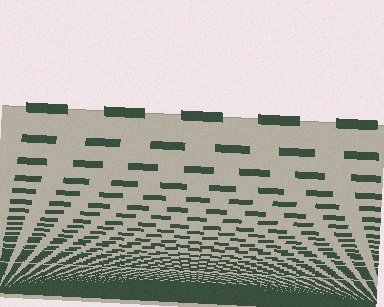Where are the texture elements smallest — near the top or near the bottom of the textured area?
Near the bottom.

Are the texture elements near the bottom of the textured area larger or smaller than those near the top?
Smaller. The gradient is inverted — elements near the bottom are smaller and denser.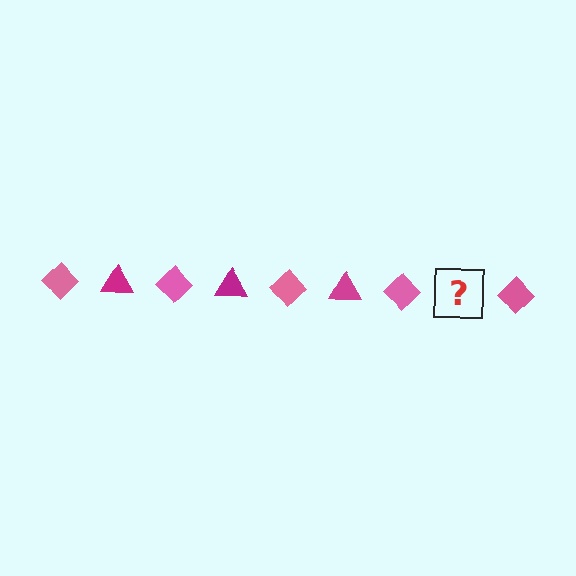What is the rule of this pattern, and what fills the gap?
The rule is that the pattern alternates between pink diamond and magenta triangle. The gap should be filled with a magenta triangle.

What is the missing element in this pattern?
The missing element is a magenta triangle.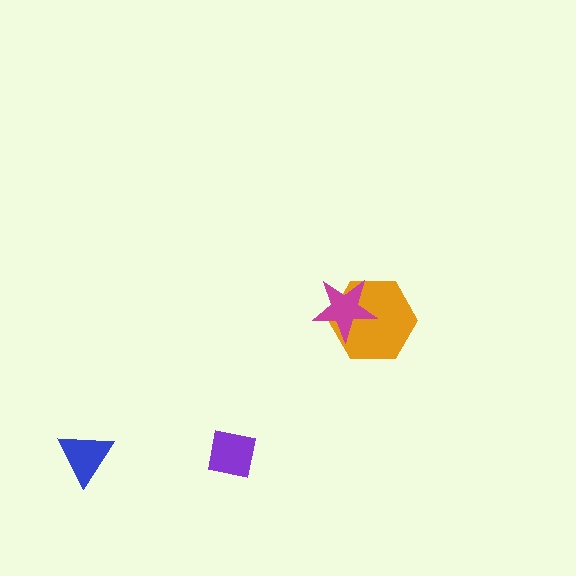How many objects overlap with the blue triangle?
0 objects overlap with the blue triangle.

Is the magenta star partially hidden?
No, no other shape covers it.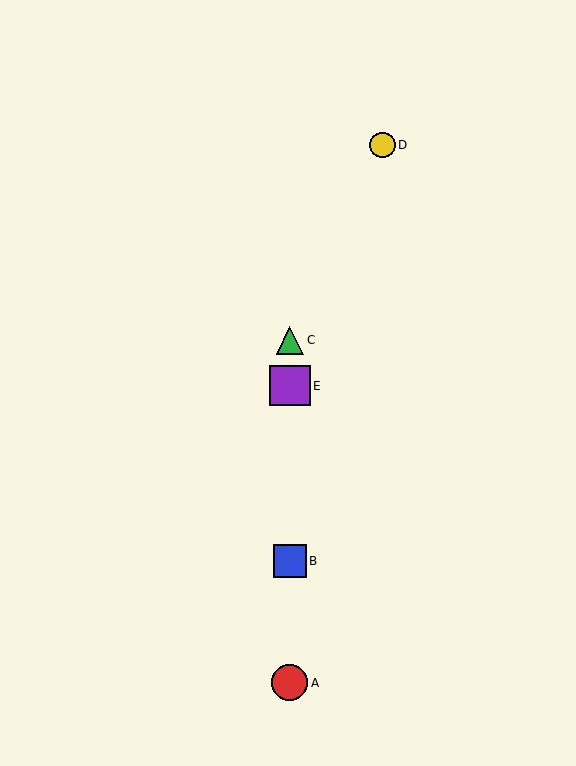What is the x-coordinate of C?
Object C is at x≈290.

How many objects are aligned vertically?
4 objects (A, B, C, E) are aligned vertically.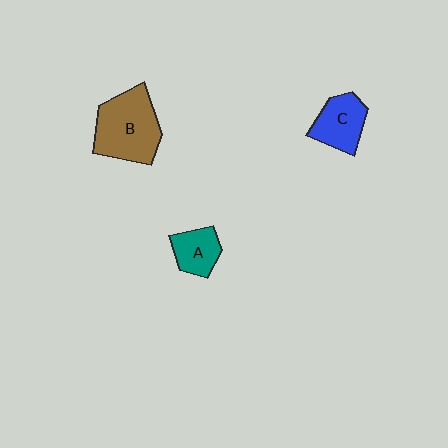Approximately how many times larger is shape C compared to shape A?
Approximately 1.3 times.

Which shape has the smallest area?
Shape A (teal).